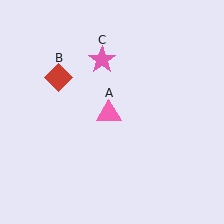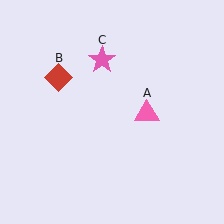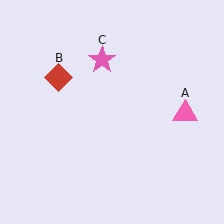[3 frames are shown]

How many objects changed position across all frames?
1 object changed position: pink triangle (object A).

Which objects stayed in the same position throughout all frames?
Red diamond (object B) and pink star (object C) remained stationary.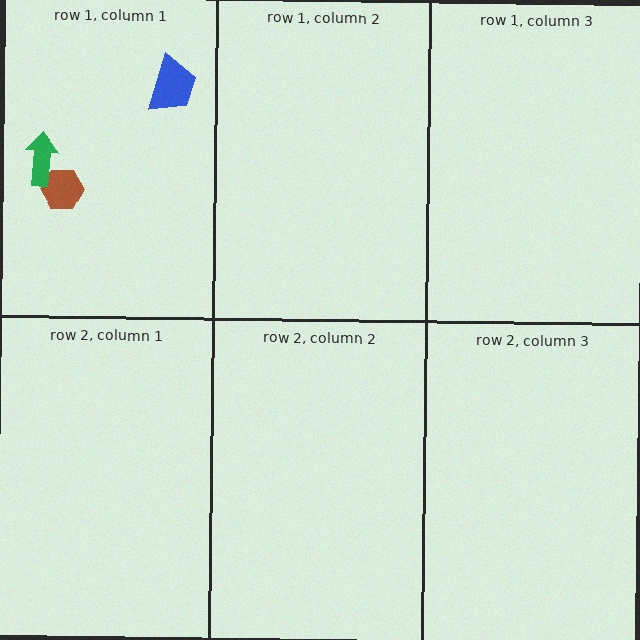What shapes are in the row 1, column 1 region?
The brown hexagon, the blue trapezoid, the green arrow.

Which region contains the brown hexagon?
The row 1, column 1 region.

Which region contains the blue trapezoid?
The row 1, column 1 region.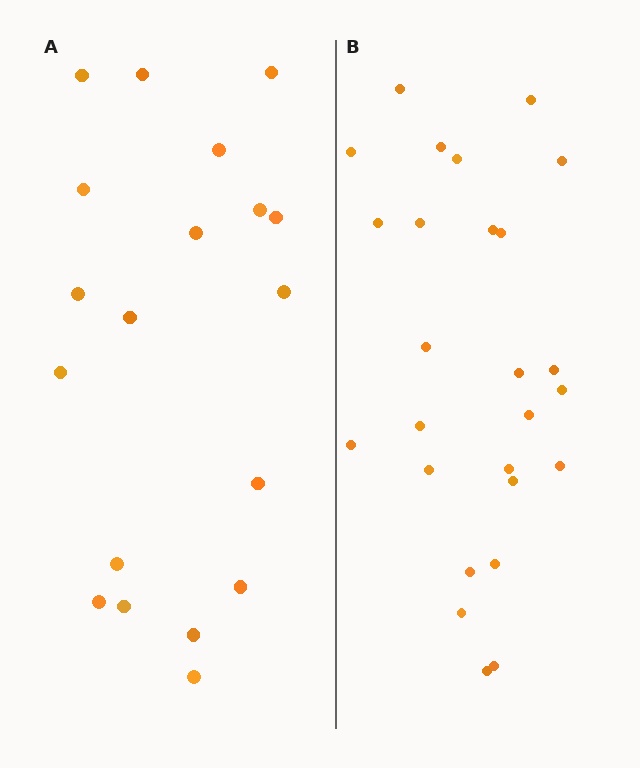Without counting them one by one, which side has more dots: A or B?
Region B (the right region) has more dots.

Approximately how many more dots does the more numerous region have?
Region B has roughly 8 or so more dots than region A.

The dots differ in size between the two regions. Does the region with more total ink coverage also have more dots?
No. Region A has more total ink coverage because its dots are larger, but region B actually contains more individual dots. Total area can be misleading — the number of items is what matters here.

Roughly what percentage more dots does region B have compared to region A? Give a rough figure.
About 35% more.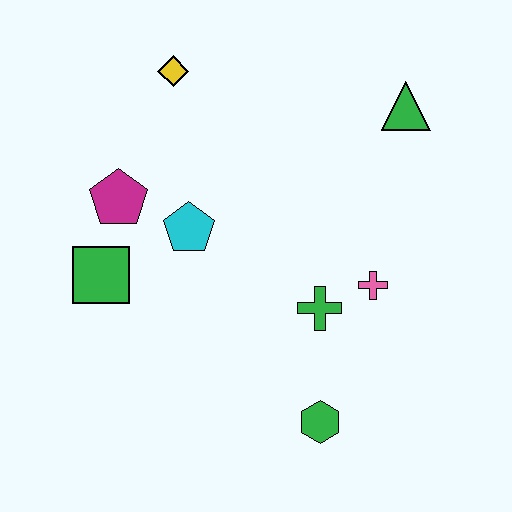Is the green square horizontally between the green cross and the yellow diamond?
No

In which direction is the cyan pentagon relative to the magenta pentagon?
The cyan pentagon is to the right of the magenta pentagon.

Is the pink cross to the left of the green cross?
No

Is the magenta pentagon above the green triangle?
No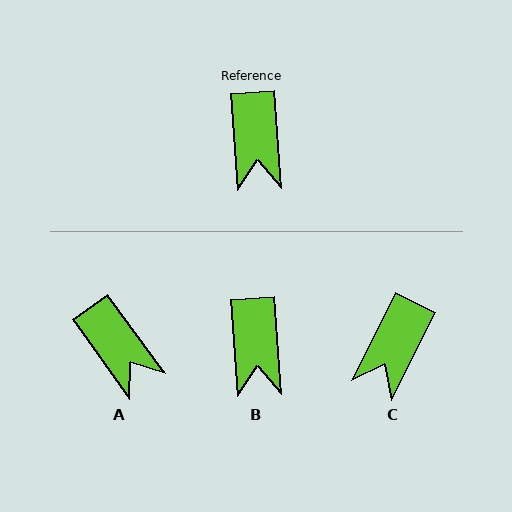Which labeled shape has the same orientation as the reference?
B.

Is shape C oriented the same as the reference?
No, it is off by about 30 degrees.